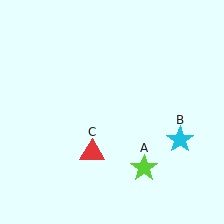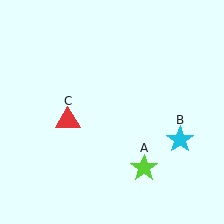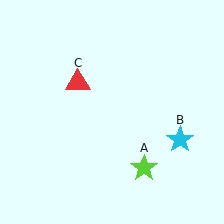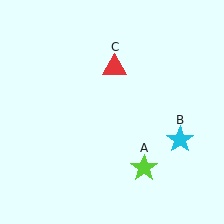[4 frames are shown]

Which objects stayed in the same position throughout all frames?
Lime star (object A) and cyan star (object B) remained stationary.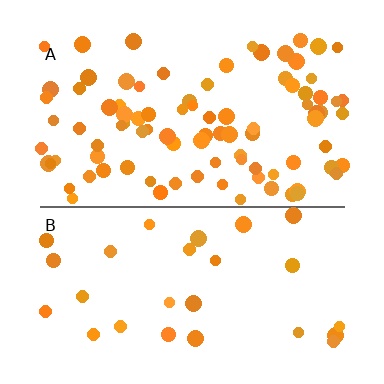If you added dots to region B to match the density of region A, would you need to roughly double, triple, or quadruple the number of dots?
Approximately triple.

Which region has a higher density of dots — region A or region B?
A (the top).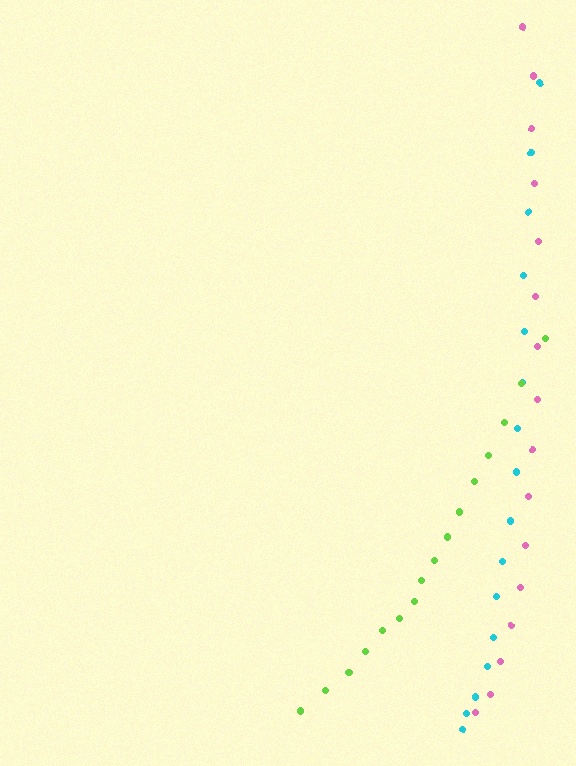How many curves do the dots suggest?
There are 3 distinct paths.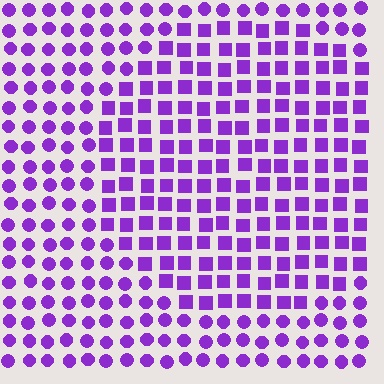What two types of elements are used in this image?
The image uses squares inside the circle region and circles outside it.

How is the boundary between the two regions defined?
The boundary is defined by a change in element shape: squares inside vs. circles outside. All elements share the same color and spacing.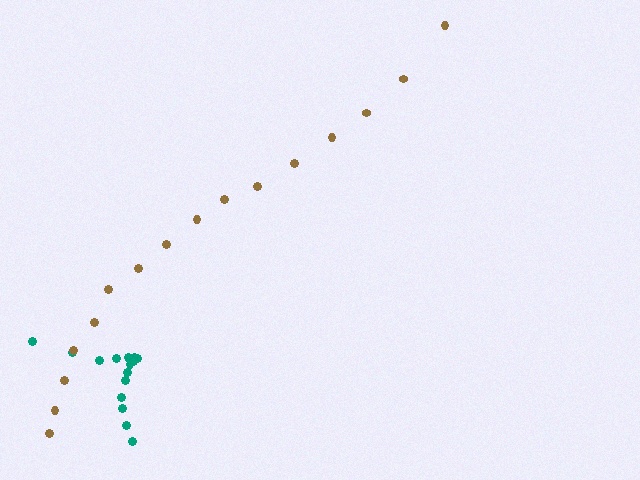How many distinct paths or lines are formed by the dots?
There are 2 distinct paths.